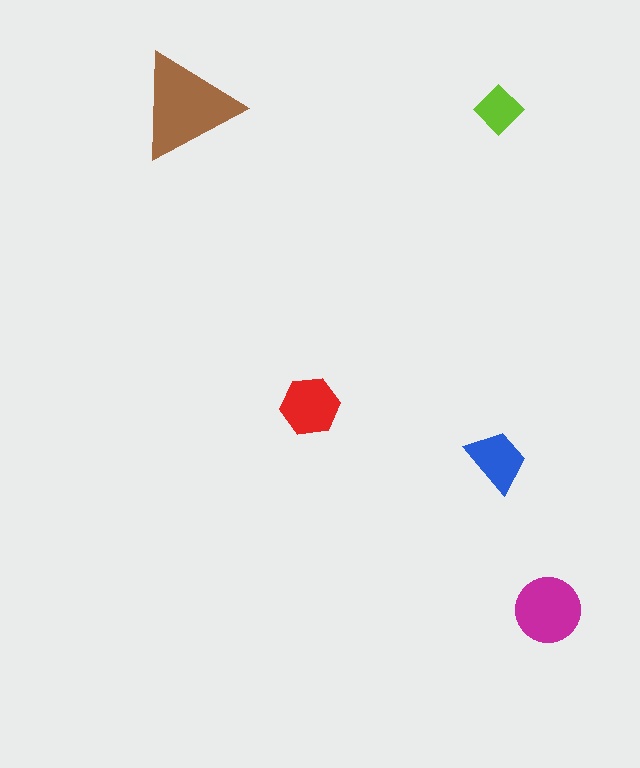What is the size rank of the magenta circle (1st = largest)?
2nd.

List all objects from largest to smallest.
The brown triangle, the magenta circle, the red hexagon, the blue trapezoid, the lime diamond.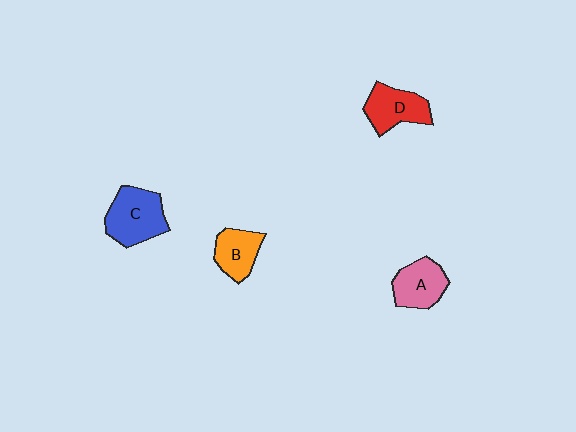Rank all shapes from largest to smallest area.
From largest to smallest: C (blue), D (red), A (pink), B (orange).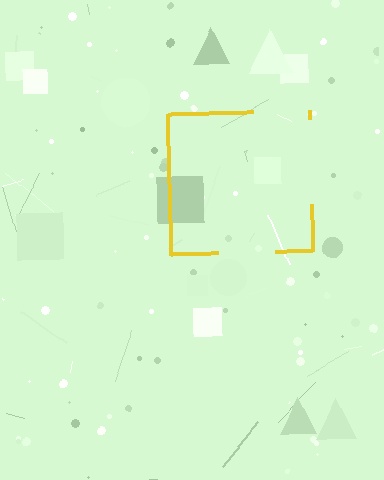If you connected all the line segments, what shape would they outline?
They would outline a square.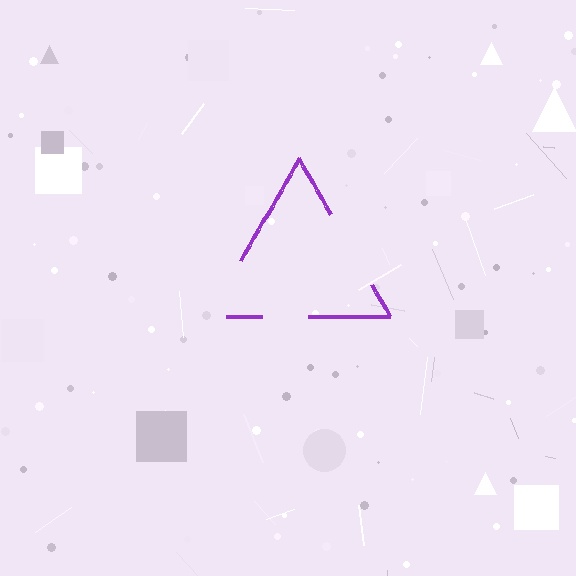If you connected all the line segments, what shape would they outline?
They would outline a triangle.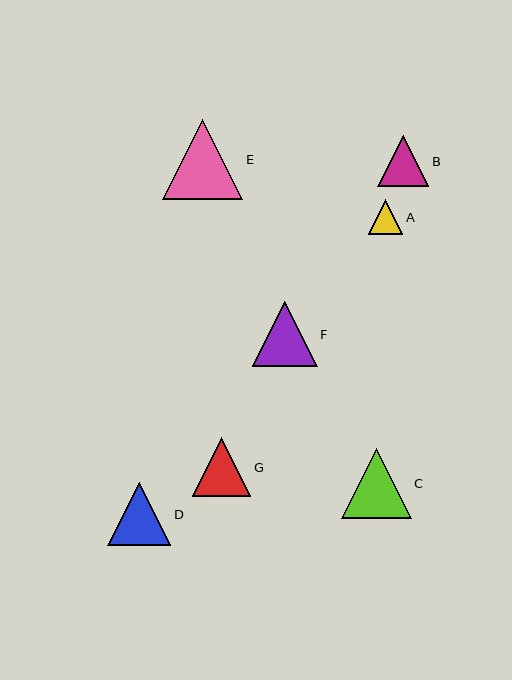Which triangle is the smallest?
Triangle A is the smallest with a size of approximately 35 pixels.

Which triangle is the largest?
Triangle E is the largest with a size of approximately 80 pixels.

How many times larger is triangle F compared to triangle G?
Triangle F is approximately 1.1 times the size of triangle G.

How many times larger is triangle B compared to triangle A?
Triangle B is approximately 1.5 times the size of triangle A.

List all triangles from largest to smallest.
From largest to smallest: E, C, F, D, G, B, A.